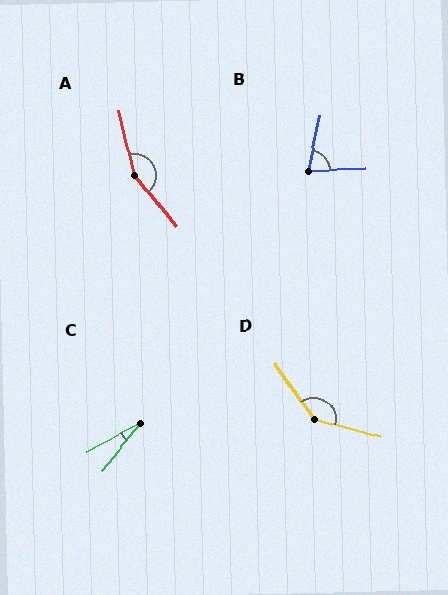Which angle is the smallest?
C, at approximately 23 degrees.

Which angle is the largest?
A, at approximately 154 degrees.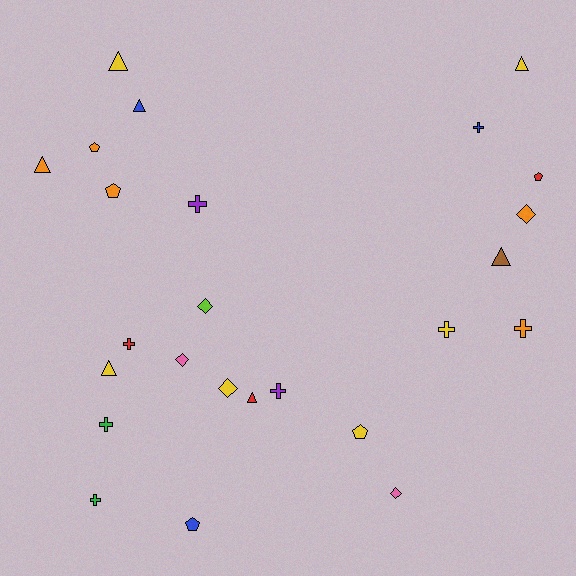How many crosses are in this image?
There are 8 crosses.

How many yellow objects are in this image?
There are 6 yellow objects.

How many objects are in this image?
There are 25 objects.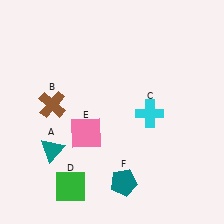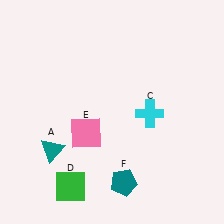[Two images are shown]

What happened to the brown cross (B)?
The brown cross (B) was removed in Image 2. It was in the top-left area of Image 1.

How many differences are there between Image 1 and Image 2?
There is 1 difference between the two images.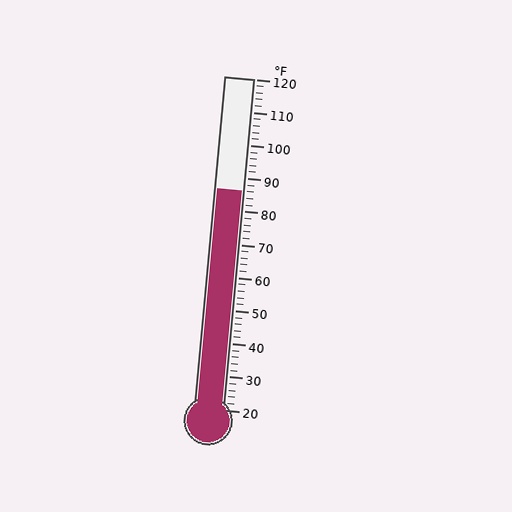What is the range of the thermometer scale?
The thermometer scale ranges from 20°F to 120°F.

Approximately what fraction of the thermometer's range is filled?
The thermometer is filled to approximately 65% of its range.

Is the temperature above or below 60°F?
The temperature is above 60°F.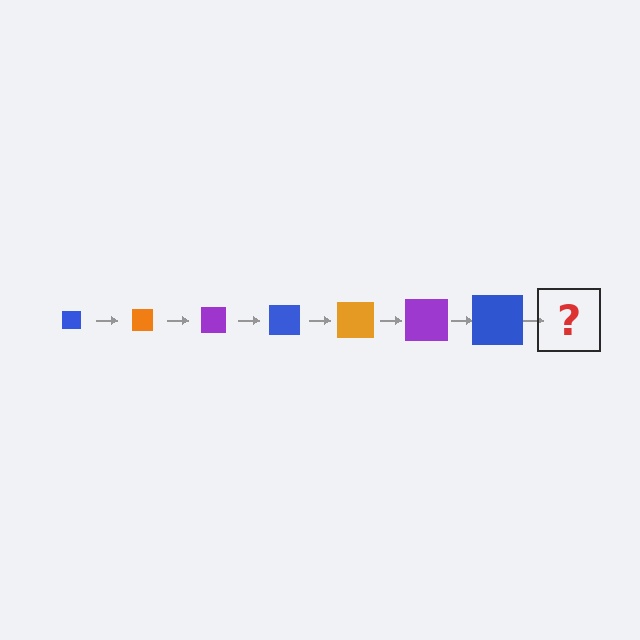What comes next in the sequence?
The next element should be an orange square, larger than the previous one.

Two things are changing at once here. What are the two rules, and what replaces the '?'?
The two rules are that the square grows larger each step and the color cycles through blue, orange, and purple. The '?' should be an orange square, larger than the previous one.